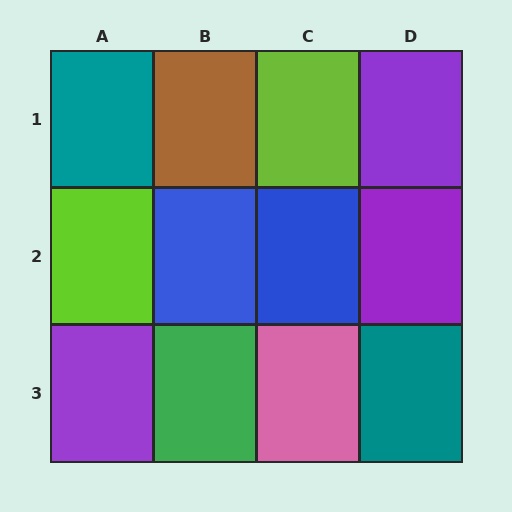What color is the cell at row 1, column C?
Lime.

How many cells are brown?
1 cell is brown.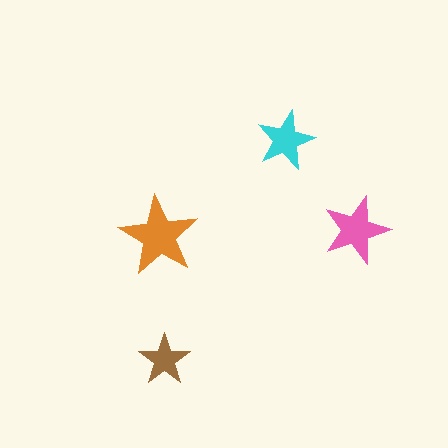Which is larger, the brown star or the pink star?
The pink one.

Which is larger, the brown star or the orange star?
The orange one.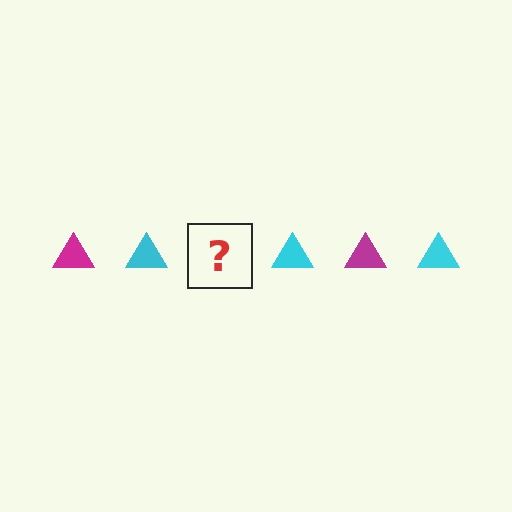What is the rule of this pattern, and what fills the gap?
The rule is that the pattern cycles through magenta, cyan triangles. The gap should be filled with a magenta triangle.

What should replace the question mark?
The question mark should be replaced with a magenta triangle.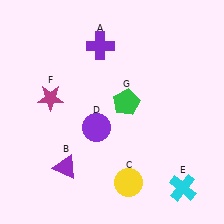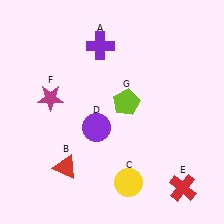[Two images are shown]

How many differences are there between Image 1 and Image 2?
There are 3 differences between the two images.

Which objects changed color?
B changed from purple to red. E changed from cyan to red. G changed from green to lime.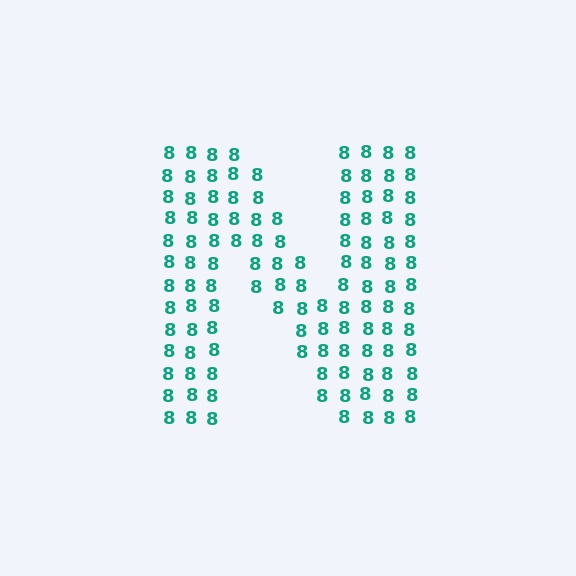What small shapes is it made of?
It is made of small digit 8's.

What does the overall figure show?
The overall figure shows the letter N.